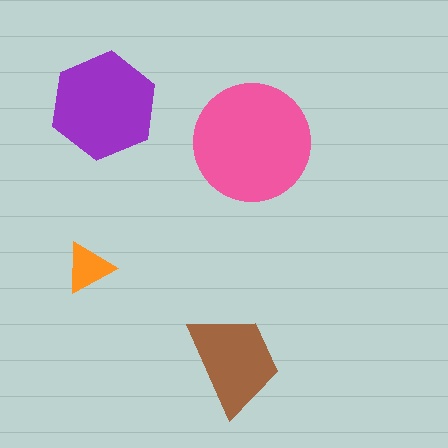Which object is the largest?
The pink circle.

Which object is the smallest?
The orange triangle.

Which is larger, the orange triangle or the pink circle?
The pink circle.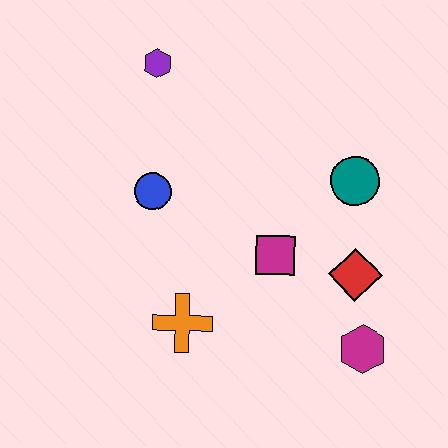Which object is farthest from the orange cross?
The purple hexagon is farthest from the orange cross.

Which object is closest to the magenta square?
The red diamond is closest to the magenta square.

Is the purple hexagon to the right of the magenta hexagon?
No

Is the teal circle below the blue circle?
No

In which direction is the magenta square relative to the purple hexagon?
The magenta square is below the purple hexagon.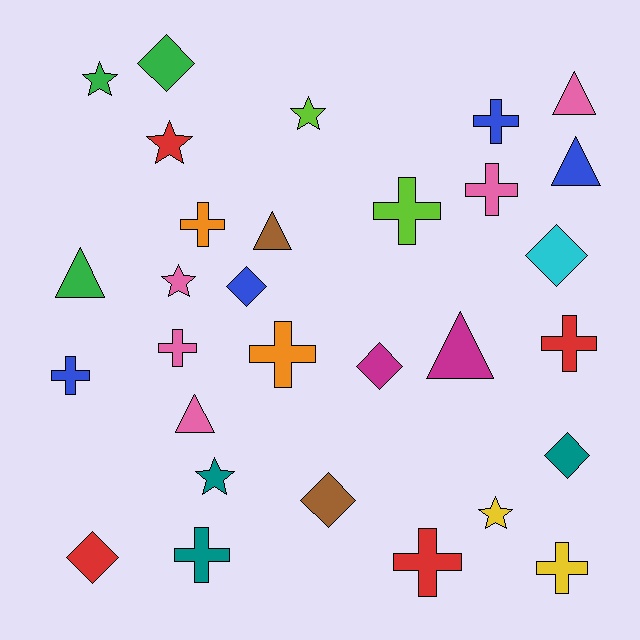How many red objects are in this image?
There are 4 red objects.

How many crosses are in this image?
There are 11 crosses.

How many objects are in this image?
There are 30 objects.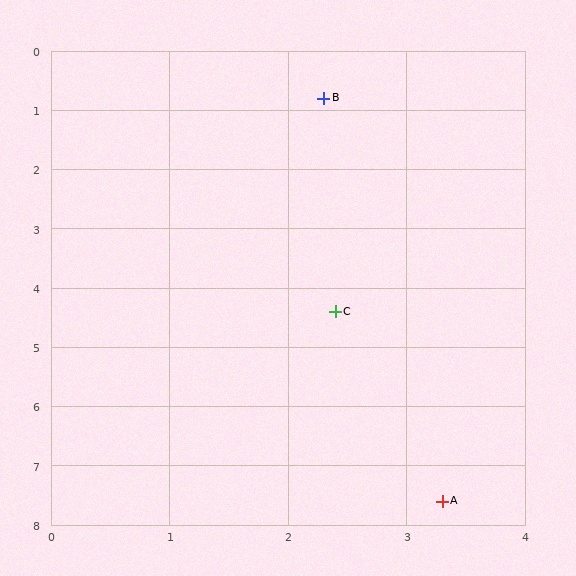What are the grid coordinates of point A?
Point A is at approximately (3.3, 7.6).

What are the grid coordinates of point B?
Point B is at approximately (2.3, 0.8).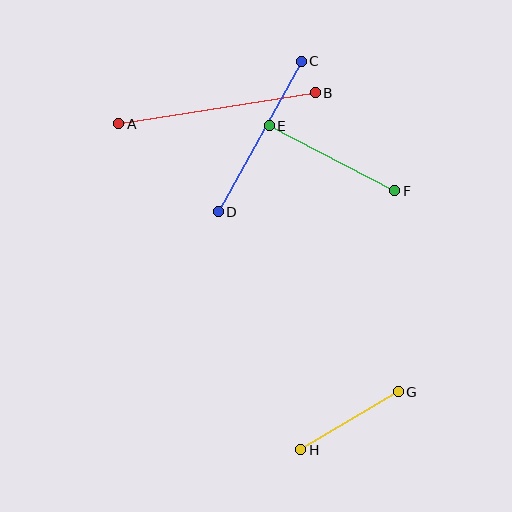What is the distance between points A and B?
The distance is approximately 199 pixels.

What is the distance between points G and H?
The distance is approximately 114 pixels.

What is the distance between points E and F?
The distance is approximately 141 pixels.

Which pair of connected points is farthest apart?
Points A and B are farthest apart.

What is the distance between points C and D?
The distance is approximately 172 pixels.